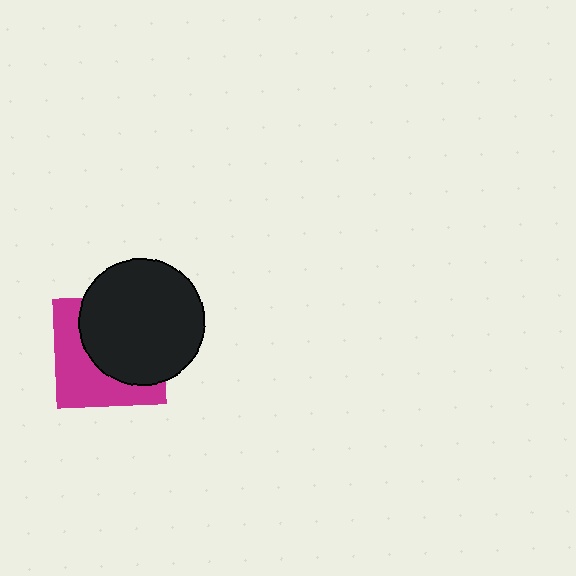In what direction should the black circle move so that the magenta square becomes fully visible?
The black circle should move toward the upper-right. That is the shortest direction to clear the overlap and leave the magenta square fully visible.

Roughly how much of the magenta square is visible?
A small part of it is visible (roughly 45%).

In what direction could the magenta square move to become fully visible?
The magenta square could move toward the lower-left. That would shift it out from behind the black circle entirely.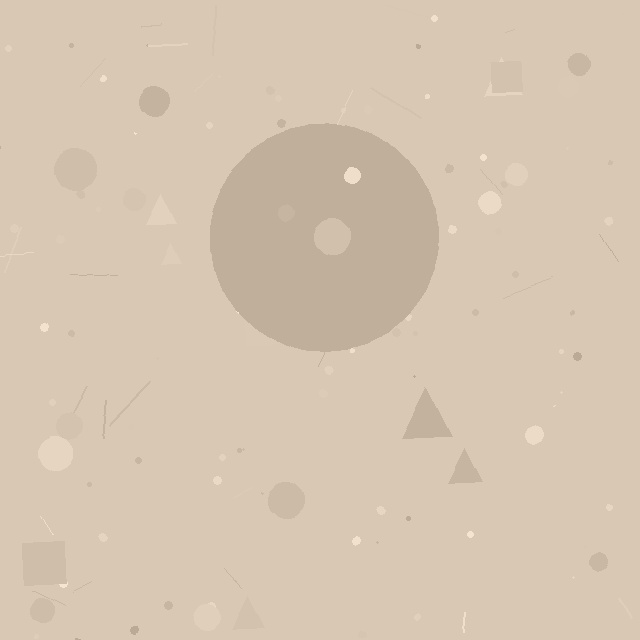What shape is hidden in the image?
A circle is hidden in the image.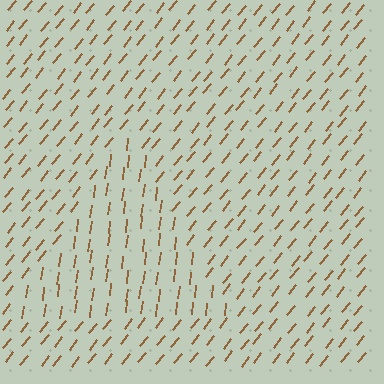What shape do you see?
I see a triangle.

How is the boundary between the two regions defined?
The boundary is defined purely by a change in line orientation (approximately 32 degrees difference). All lines are the same color and thickness.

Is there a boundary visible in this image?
Yes, there is a texture boundary formed by a change in line orientation.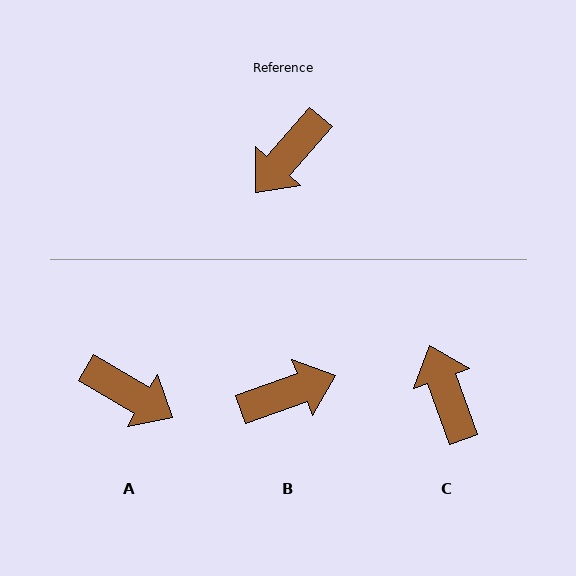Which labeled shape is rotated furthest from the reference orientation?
B, about 151 degrees away.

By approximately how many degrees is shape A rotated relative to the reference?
Approximately 101 degrees counter-clockwise.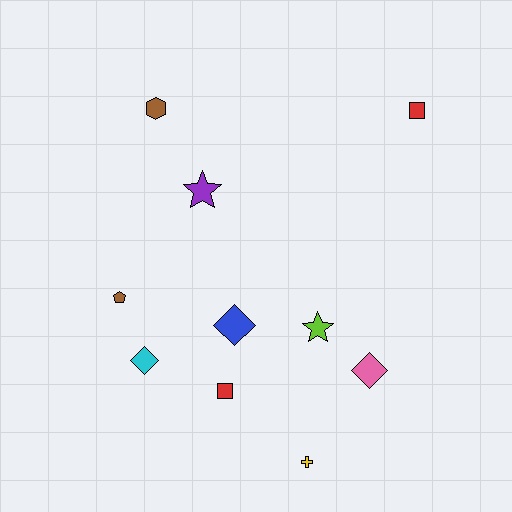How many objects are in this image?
There are 10 objects.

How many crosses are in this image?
There is 1 cross.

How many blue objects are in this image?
There is 1 blue object.